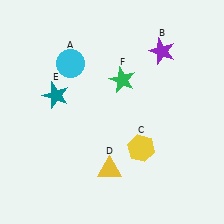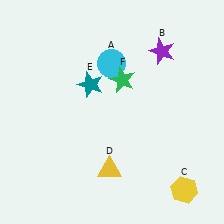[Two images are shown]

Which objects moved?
The objects that moved are: the cyan circle (A), the yellow hexagon (C), the teal star (E).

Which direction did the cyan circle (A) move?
The cyan circle (A) moved right.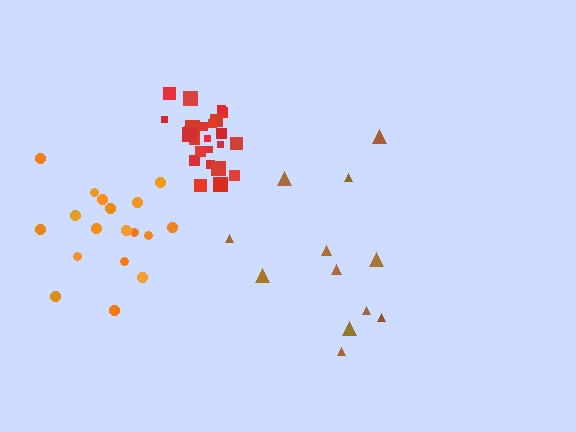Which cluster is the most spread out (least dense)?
Brown.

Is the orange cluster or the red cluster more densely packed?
Red.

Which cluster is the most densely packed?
Red.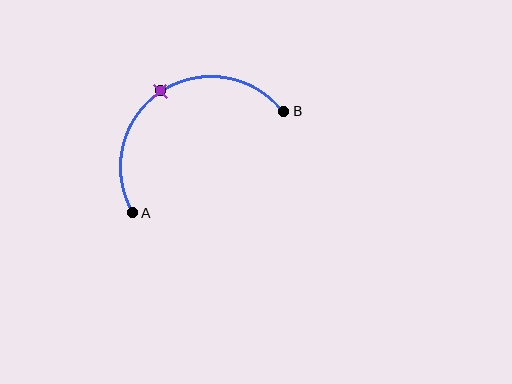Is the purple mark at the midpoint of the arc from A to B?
Yes. The purple mark lies on the arc at equal arc-length from both A and B — it is the arc midpoint.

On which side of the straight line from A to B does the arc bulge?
The arc bulges above and to the left of the straight line connecting A and B.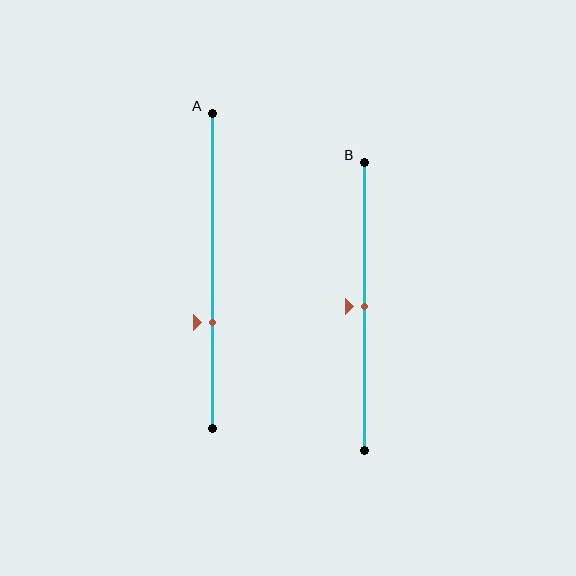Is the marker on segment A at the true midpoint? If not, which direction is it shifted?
No, the marker on segment A is shifted downward by about 16% of the segment length.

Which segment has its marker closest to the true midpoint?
Segment B has its marker closest to the true midpoint.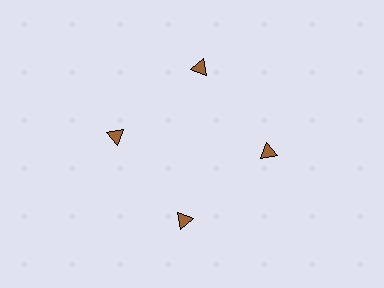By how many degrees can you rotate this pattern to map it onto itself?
The pattern maps onto itself every 90 degrees of rotation.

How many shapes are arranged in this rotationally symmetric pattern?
There are 4 shapes, arranged in 4 groups of 1.